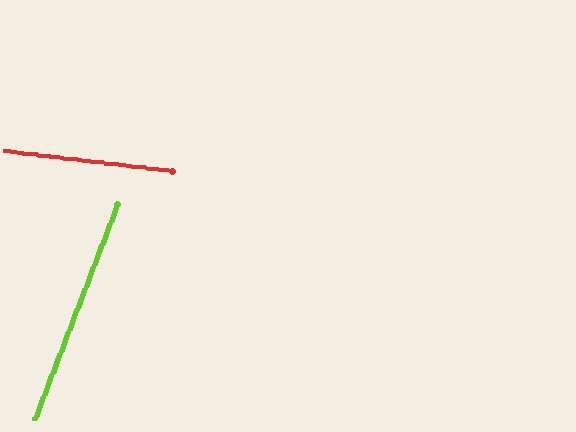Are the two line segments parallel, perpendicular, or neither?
Neither parallel nor perpendicular — they differ by about 76°.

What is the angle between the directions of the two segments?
Approximately 76 degrees.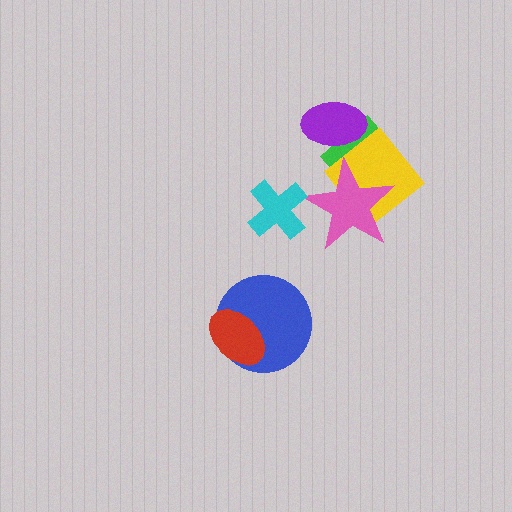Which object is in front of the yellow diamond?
The pink star is in front of the yellow diamond.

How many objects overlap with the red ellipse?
1 object overlaps with the red ellipse.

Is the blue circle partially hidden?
Yes, it is partially covered by another shape.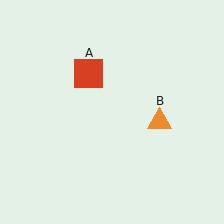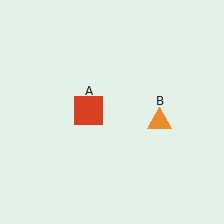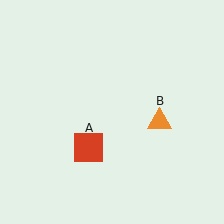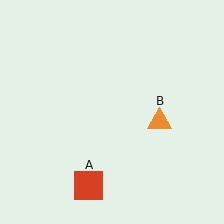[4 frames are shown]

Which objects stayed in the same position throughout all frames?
Orange triangle (object B) remained stationary.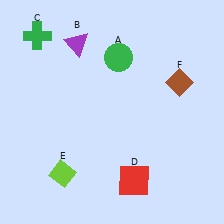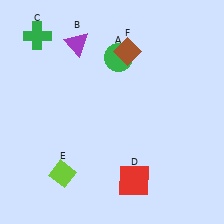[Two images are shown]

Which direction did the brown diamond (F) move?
The brown diamond (F) moved left.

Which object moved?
The brown diamond (F) moved left.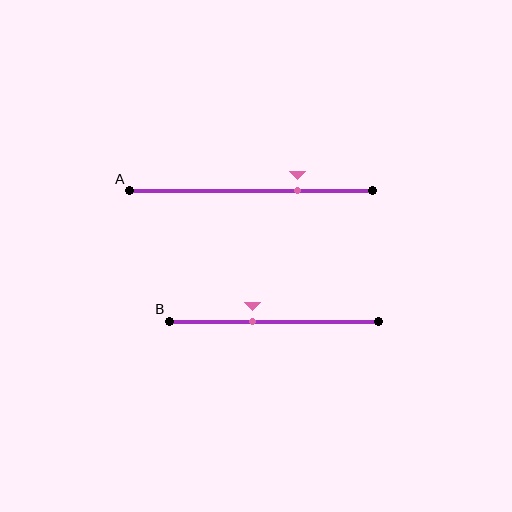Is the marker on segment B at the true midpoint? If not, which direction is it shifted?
No, the marker on segment B is shifted to the left by about 11% of the segment length.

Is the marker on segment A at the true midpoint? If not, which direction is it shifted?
No, the marker on segment A is shifted to the right by about 19% of the segment length.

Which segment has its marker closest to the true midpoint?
Segment B has its marker closest to the true midpoint.